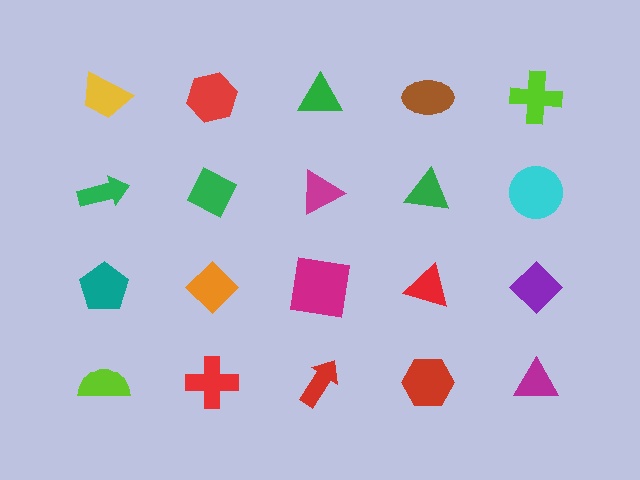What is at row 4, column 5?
A magenta triangle.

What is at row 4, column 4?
A red hexagon.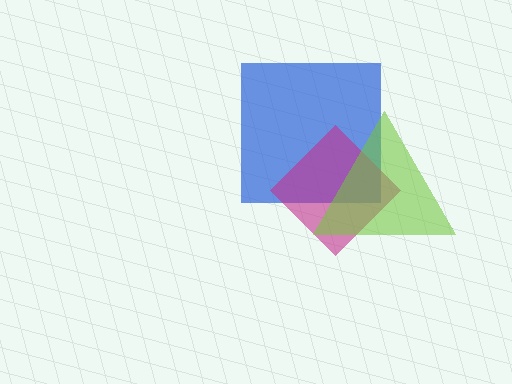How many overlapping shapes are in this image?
There are 3 overlapping shapes in the image.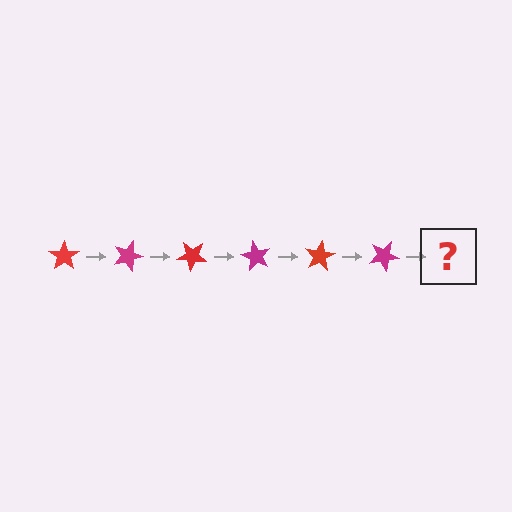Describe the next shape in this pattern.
It should be a red star, rotated 120 degrees from the start.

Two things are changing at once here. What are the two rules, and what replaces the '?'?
The two rules are that it rotates 20 degrees each step and the color cycles through red and magenta. The '?' should be a red star, rotated 120 degrees from the start.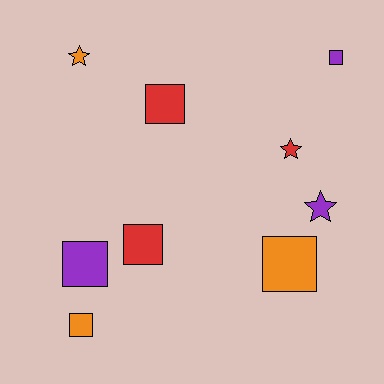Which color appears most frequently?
Orange, with 3 objects.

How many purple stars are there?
There is 1 purple star.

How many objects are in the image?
There are 9 objects.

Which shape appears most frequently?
Square, with 6 objects.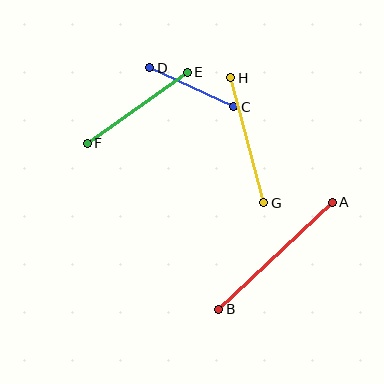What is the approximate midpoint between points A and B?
The midpoint is at approximately (275, 256) pixels.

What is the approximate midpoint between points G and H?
The midpoint is at approximately (247, 140) pixels.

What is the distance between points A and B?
The distance is approximately 156 pixels.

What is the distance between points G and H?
The distance is approximately 129 pixels.